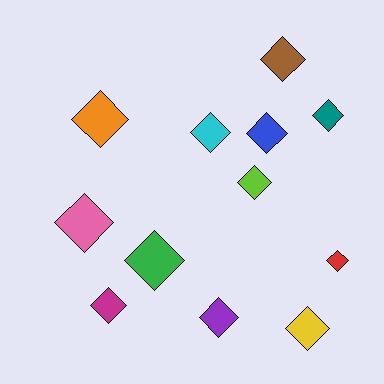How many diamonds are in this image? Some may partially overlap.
There are 12 diamonds.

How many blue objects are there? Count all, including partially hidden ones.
There is 1 blue object.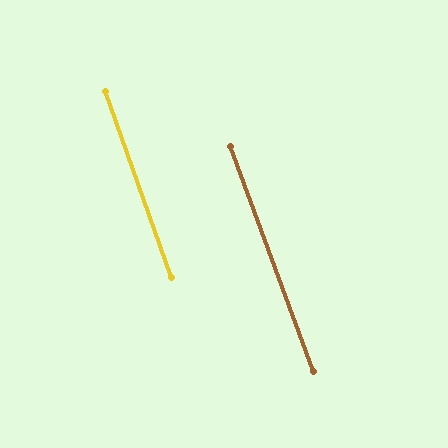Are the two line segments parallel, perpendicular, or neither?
Parallel — their directions differ by only 0.4°.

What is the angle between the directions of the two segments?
Approximately 0 degrees.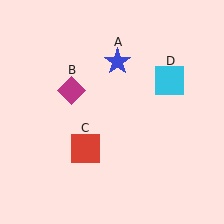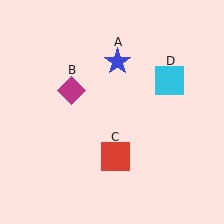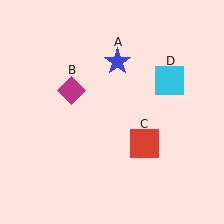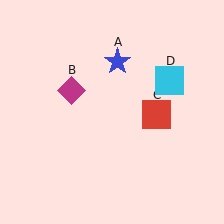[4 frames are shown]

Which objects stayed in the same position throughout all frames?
Blue star (object A) and magenta diamond (object B) and cyan square (object D) remained stationary.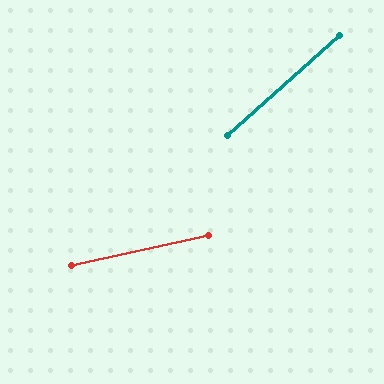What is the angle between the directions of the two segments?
Approximately 29 degrees.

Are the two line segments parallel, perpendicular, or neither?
Neither parallel nor perpendicular — they differ by about 29°.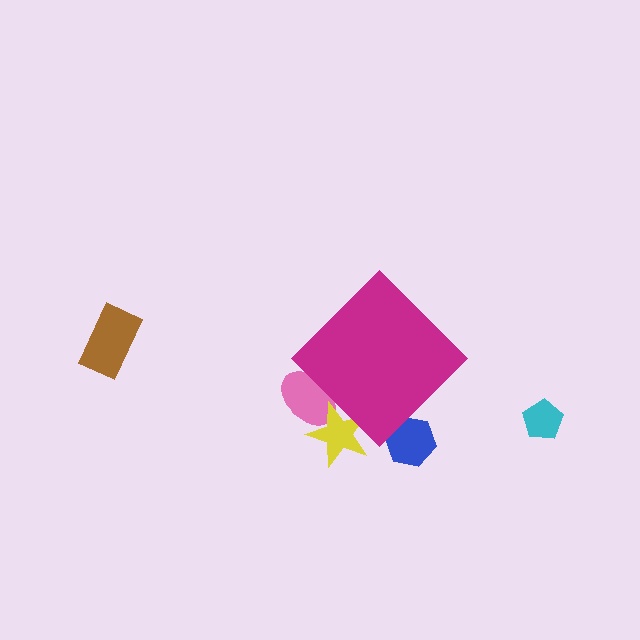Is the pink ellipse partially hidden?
Yes, the pink ellipse is partially hidden behind the magenta diamond.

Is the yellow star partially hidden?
Yes, the yellow star is partially hidden behind the magenta diamond.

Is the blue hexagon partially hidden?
Yes, the blue hexagon is partially hidden behind the magenta diamond.